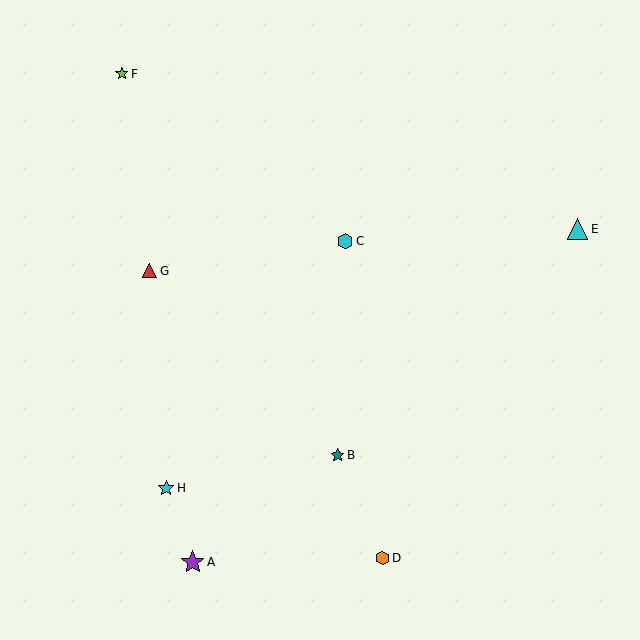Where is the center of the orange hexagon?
The center of the orange hexagon is at (383, 558).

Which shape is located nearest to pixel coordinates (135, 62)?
The lime star (labeled F) at (122, 74) is nearest to that location.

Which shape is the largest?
The purple star (labeled A) is the largest.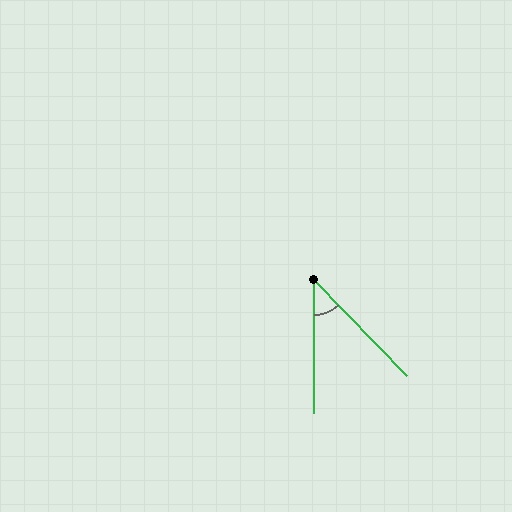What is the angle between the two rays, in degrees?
Approximately 44 degrees.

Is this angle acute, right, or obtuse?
It is acute.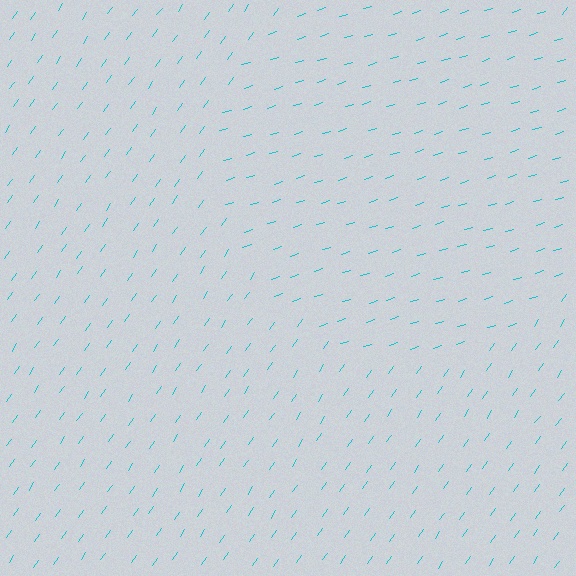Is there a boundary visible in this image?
Yes, there is a texture boundary formed by a change in line orientation.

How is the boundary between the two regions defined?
The boundary is defined purely by a change in line orientation (approximately 38 degrees difference). All lines are the same color and thickness.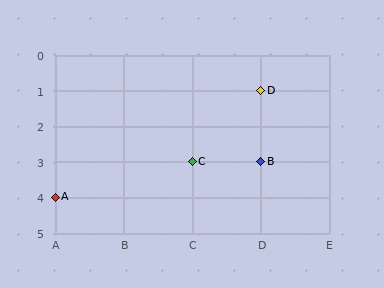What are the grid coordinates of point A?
Point A is at grid coordinates (A, 4).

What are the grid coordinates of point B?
Point B is at grid coordinates (D, 3).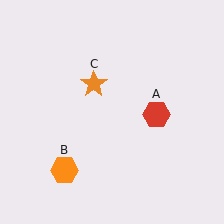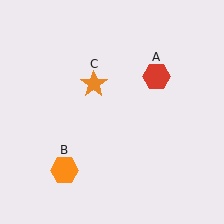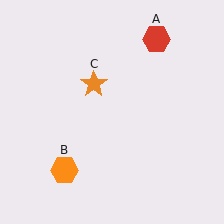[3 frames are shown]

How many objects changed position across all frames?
1 object changed position: red hexagon (object A).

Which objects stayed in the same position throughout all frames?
Orange hexagon (object B) and orange star (object C) remained stationary.